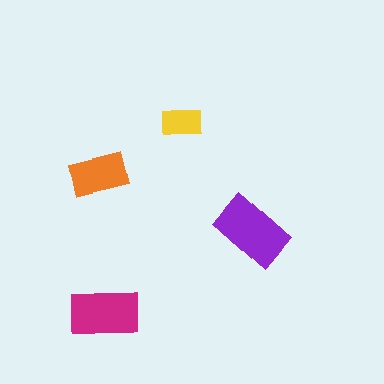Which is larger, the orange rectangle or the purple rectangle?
The purple one.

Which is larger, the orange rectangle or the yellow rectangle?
The orange one.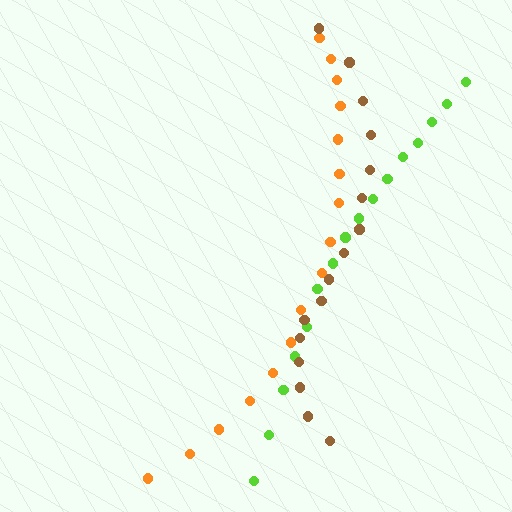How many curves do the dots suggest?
There are 3 distinct paths.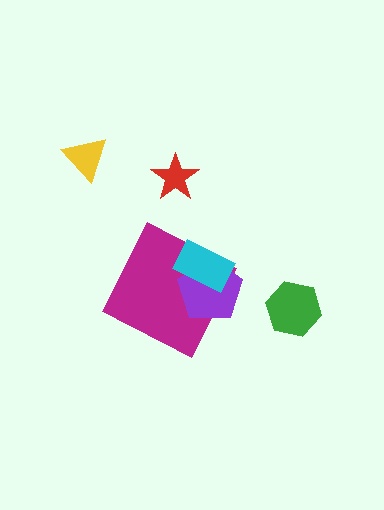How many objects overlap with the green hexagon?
0 objects overlap with the green hexagon.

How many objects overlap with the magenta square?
2 objects overlap with the magenta square.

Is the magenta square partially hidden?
Yes, it is partially covered by another shape.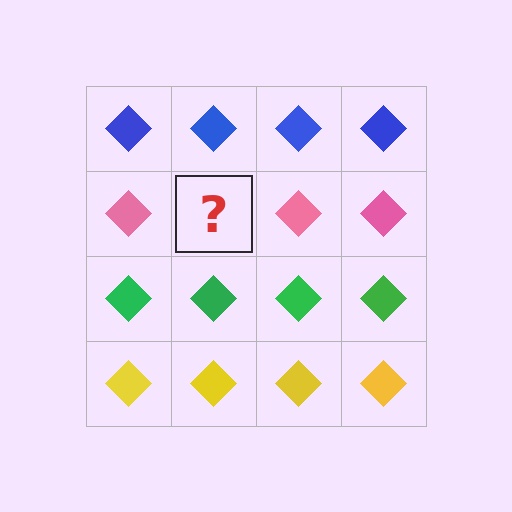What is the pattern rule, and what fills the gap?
The rule is that each row has a consistent color. The gap should be filled with a pink diamond.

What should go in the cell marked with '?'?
The missing cell should contain a pink diamond.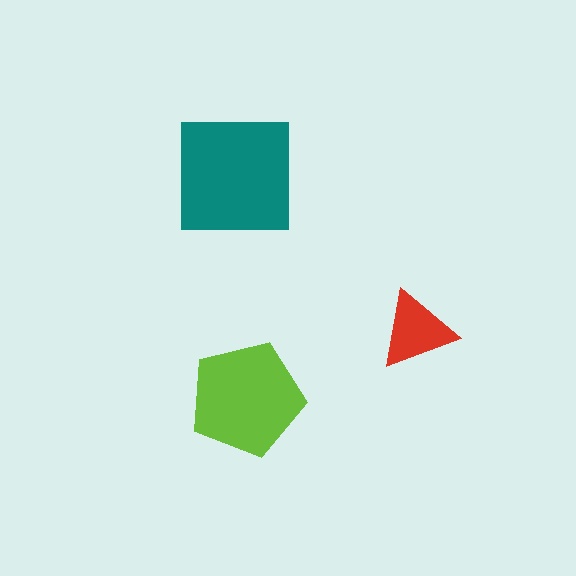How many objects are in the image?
There are 3 objects in the image.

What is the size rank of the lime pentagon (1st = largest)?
2nd.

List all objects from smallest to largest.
The red triangle, the lime pentagon, the teal square.